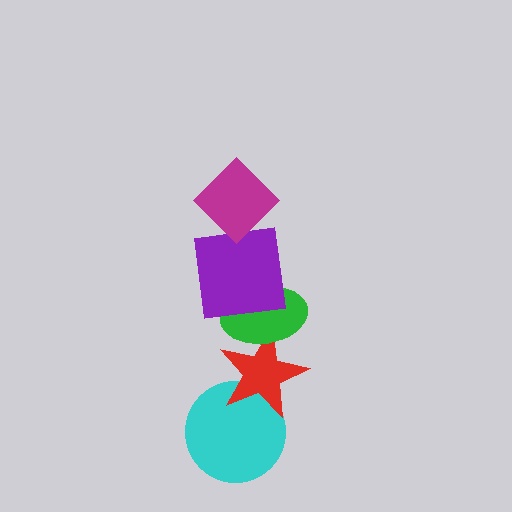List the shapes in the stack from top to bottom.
From top to bottom: the magenta diamond, the purple square, the green ellipse, the red star, the cyan circle.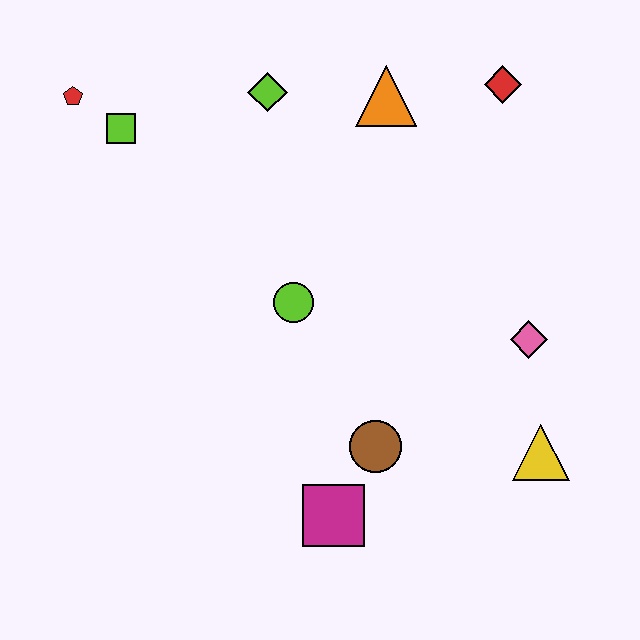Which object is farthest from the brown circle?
The red pentagon is farthest from the brown circle.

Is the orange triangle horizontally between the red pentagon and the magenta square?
No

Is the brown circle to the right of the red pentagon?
Yes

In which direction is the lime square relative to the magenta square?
The lime square is above the magenta square.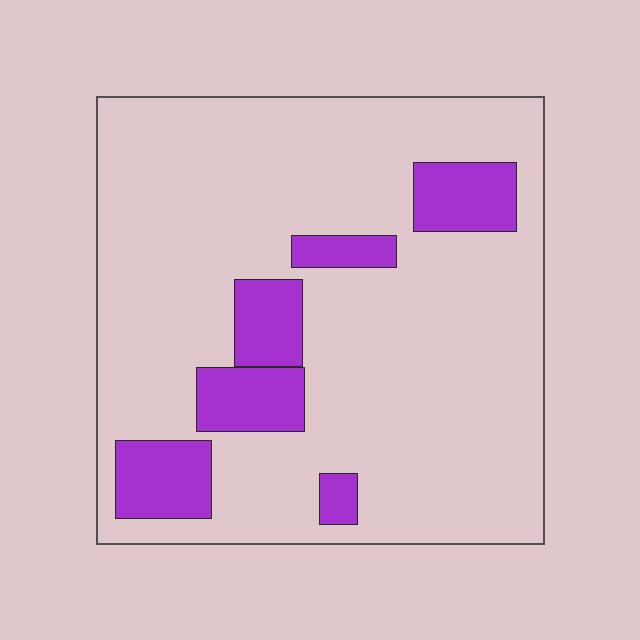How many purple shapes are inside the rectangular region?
6.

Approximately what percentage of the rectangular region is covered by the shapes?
Approximately 15%.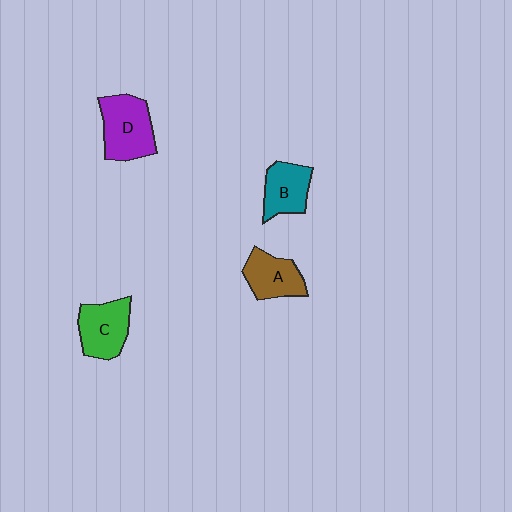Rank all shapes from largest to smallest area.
From largest to smallest: D (purple), C (green), A (brown), B (teal).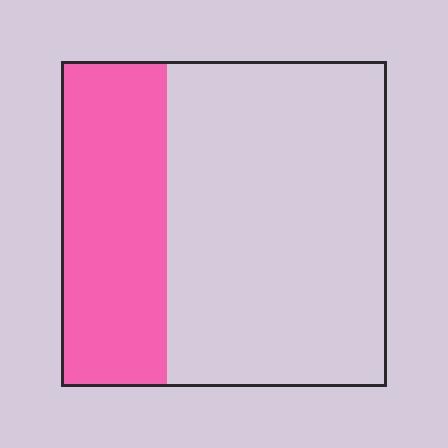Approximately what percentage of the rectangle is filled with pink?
Approximately 35%.